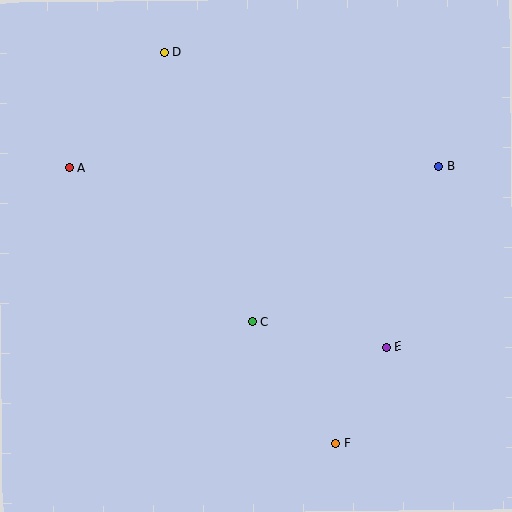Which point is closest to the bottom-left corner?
Point C is closest to the bottom-left corner.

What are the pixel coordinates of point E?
Point E is at (386, 347).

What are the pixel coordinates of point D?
Point D is at (164, 52).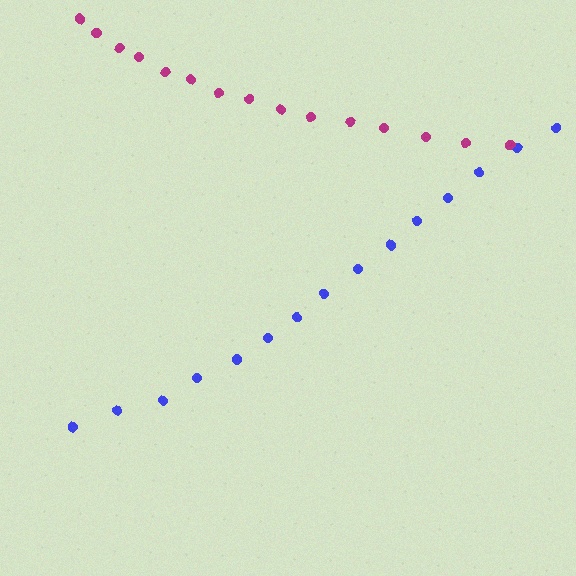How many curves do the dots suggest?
There are 2 distinct paths.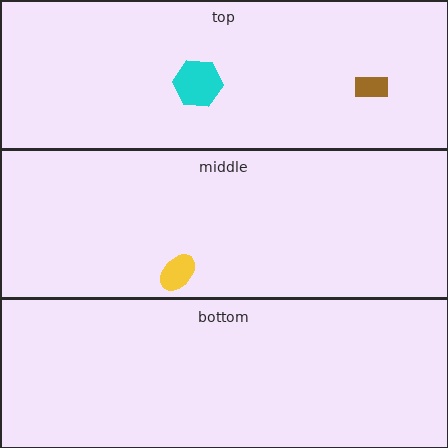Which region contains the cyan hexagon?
The top region.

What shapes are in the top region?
The brown rectangle, the cyan hexagon.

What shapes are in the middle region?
The yellow ellipse.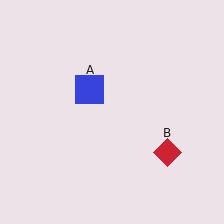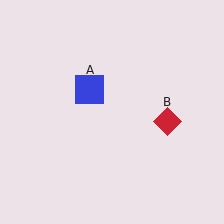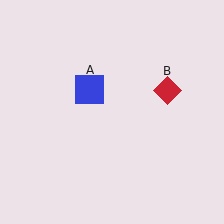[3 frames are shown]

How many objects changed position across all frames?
1 object changed position: red diamond (object B).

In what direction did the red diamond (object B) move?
The red diamond (object B) moved up.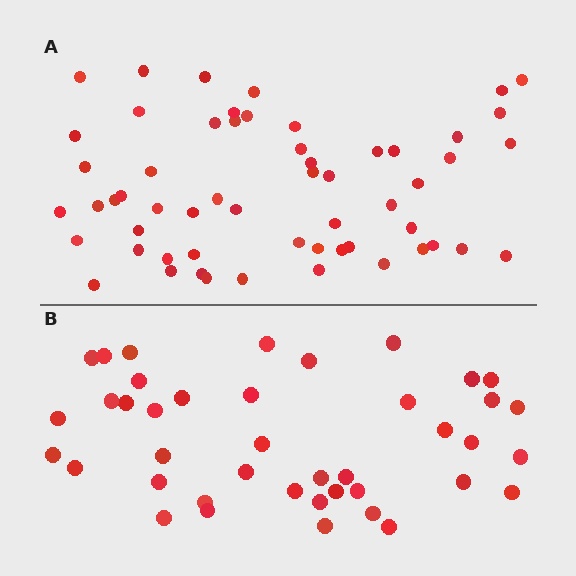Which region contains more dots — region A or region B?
Region A (the top region) has more dots.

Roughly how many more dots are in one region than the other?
Region A has approximately 15 more dots than region B.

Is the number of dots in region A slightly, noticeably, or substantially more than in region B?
Region A has noticeably more, but not dramatically so. The ratio is roughly 1.4 to 1.